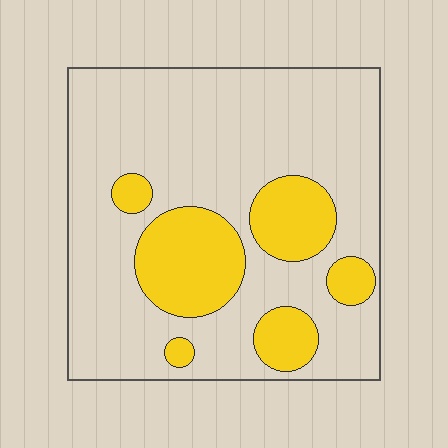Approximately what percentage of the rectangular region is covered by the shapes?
Approximately 25%.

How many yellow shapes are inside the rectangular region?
6.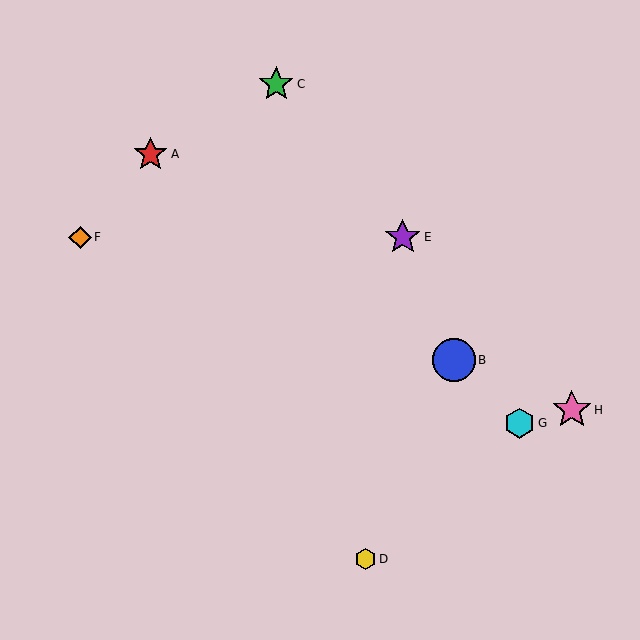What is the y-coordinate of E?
Object E is at y≈237.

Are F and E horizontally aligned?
Yes, both are at y≈237.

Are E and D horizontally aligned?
No, E is at y≈237 and D is at y≈559.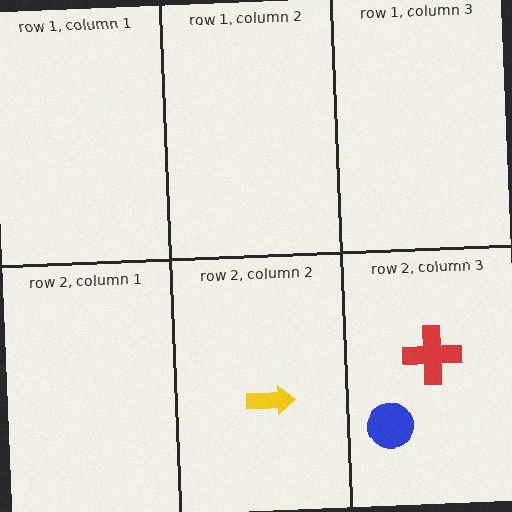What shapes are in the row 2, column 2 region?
The yellow arrow.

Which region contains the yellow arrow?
The row 2, column 2 region.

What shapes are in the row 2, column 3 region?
The blue circle, the red cross.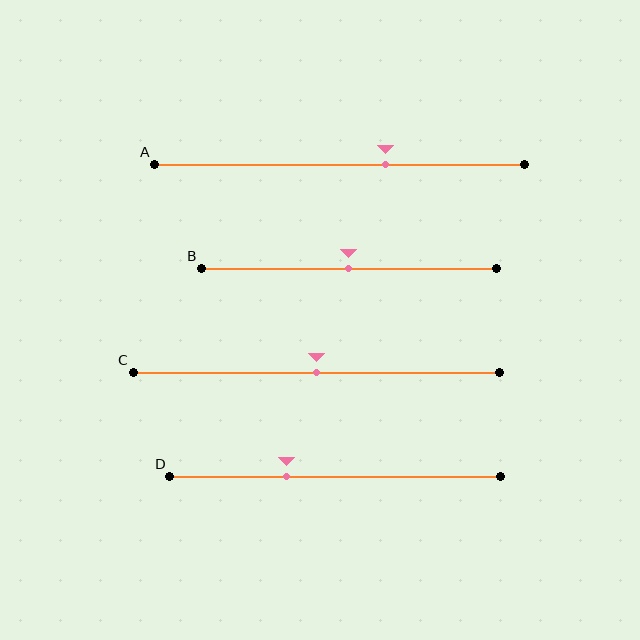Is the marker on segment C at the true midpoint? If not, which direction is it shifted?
Yes, the marker on segment C is at the true midpoint.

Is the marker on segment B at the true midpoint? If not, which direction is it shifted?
Yes, the marker on segment B is at the true midpoint.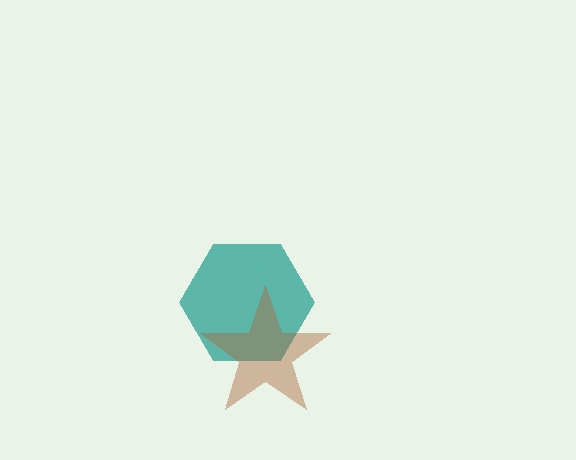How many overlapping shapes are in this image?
There are 2 overlapping shapes in the image.